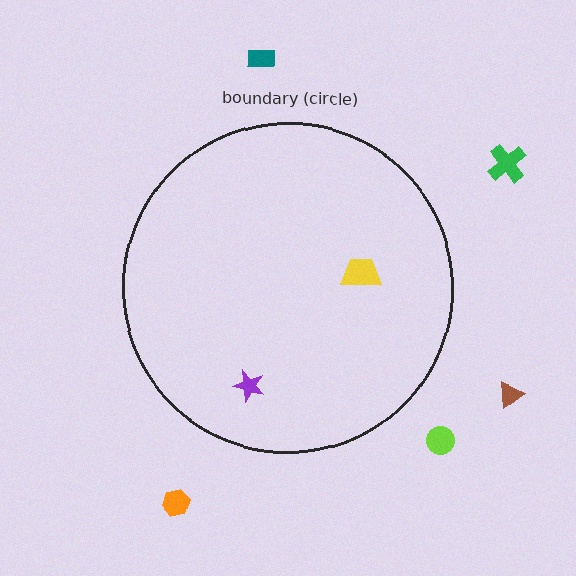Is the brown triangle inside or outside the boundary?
Outside.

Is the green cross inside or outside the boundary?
Outside.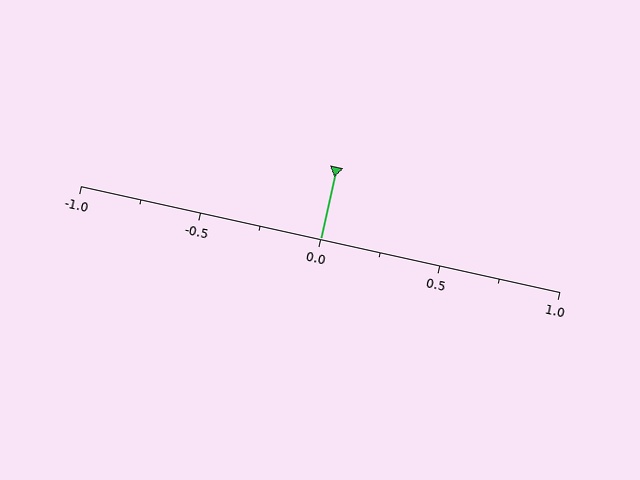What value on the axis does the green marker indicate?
The marker indicates approximately 0.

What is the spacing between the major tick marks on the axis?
The major ticks are spaced 0.5 apart.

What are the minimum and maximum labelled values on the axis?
The axis runs from -1.0 to 1.0.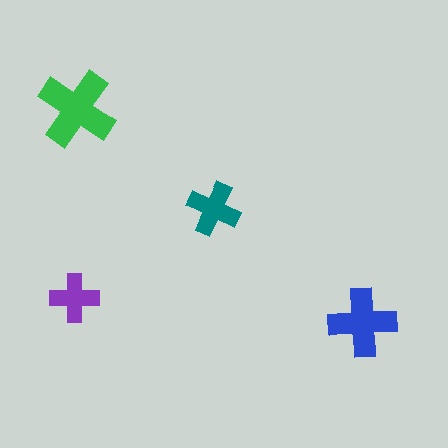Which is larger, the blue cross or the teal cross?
The blue one.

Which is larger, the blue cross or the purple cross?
The blue one.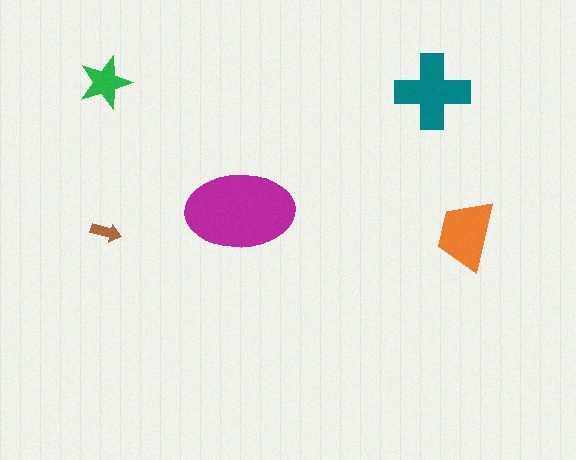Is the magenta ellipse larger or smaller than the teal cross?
Larger.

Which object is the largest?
The magenta ellipse.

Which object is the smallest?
The brown arrow.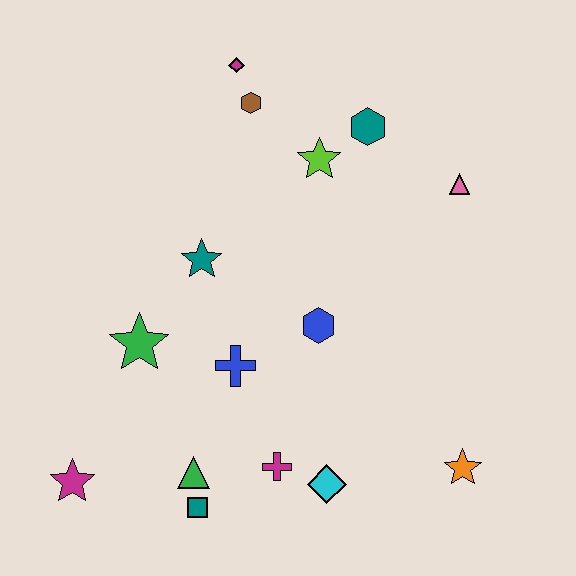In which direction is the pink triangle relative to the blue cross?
The pink triangle is to the right of the blue cross.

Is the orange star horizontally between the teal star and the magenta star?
No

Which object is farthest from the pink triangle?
The magenta star is farthest from the pink triangle.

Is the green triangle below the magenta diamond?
Yes